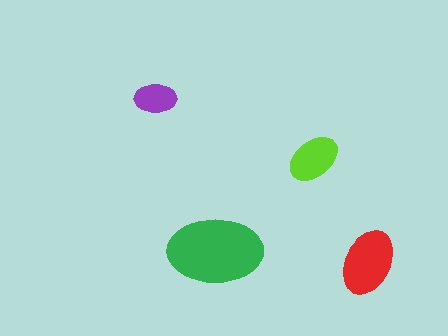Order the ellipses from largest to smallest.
the green one, the red one, the lime one, the purple one.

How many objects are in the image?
There are 4 objects in the image.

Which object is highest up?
The purple ellipse is topmost.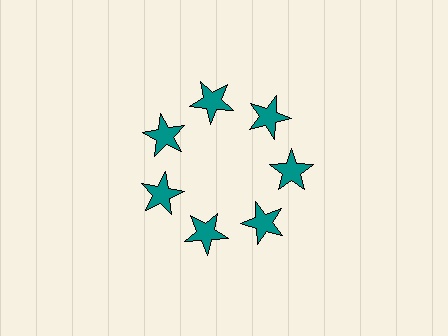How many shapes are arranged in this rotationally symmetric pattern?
There are 7 shapes, arranged in 7 groups of 1.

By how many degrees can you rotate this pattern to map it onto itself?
The pattern maps onto itself every 51 degrees of rotation.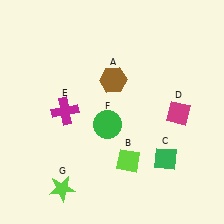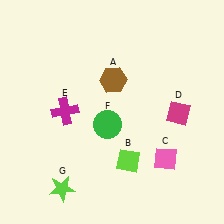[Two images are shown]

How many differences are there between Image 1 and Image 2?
There is 1 difference between the two images.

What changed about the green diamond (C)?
In Image 1, C is green. In Image 2, it changed to pink.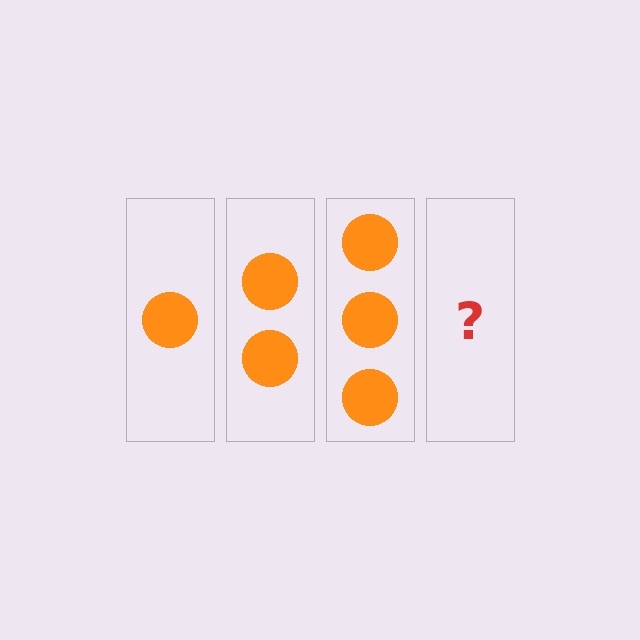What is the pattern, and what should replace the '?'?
The pattern is that each step adds one more circle. The '?' should be 4 circles.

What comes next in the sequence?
The next element should be 4 circles.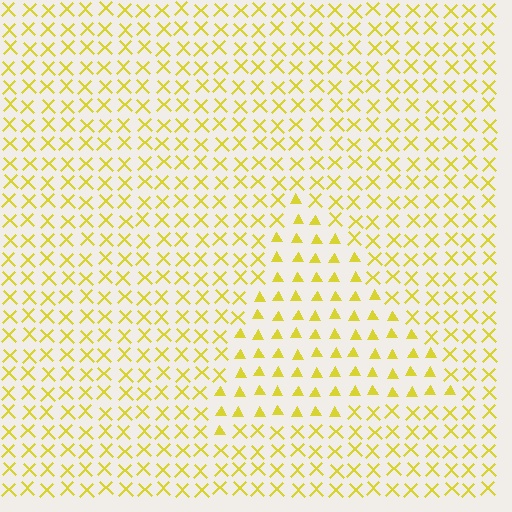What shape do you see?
I see a triangle.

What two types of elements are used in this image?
The image uses triangles inside the triangle region and X marks outside it.